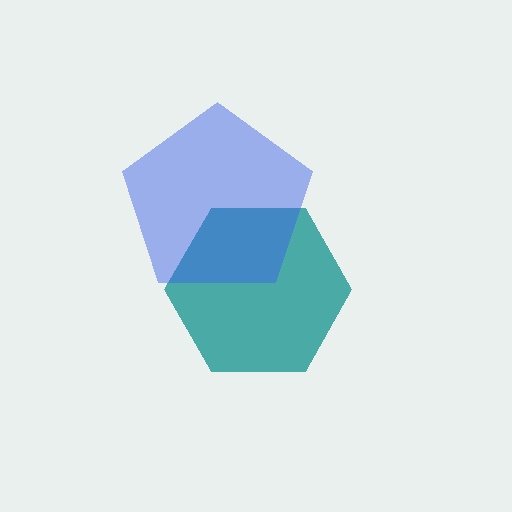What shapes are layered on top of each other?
The layered shapes are: a teal hexagon, a blue pentagon.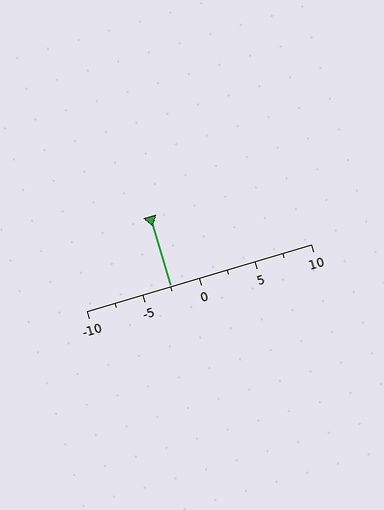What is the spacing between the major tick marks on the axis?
The major ticks are spaced 5 apart.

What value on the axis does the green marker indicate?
The marker indicates approximately -2.5.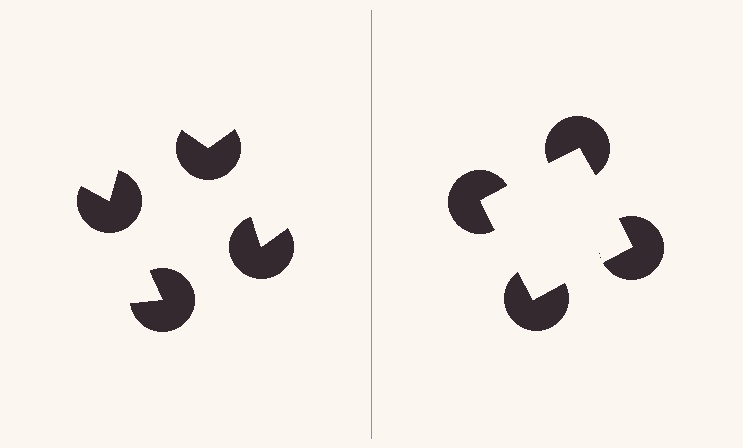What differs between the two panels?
The pac-man discs are positioned identically on both sides; only the wedge orientations differ. On the right they align to a square; on the left they are misaligned.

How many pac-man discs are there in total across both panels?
8 — 4 on each side.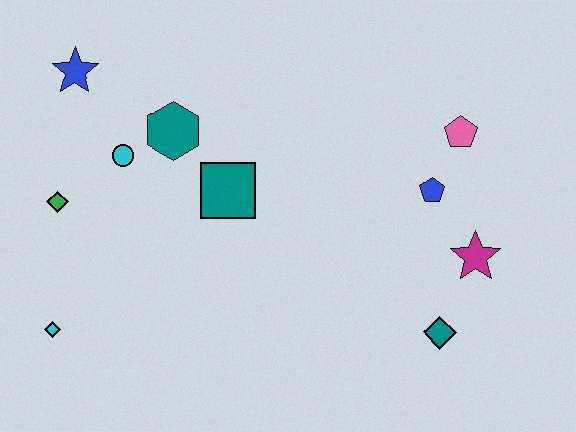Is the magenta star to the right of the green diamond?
Yes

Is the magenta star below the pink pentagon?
Yes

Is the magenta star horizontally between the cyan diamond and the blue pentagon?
No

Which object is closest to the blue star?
The cyan circle is closest to the blue star.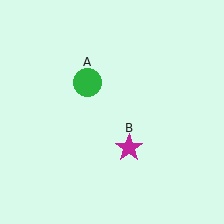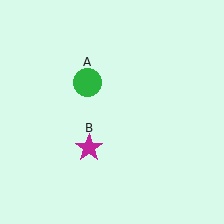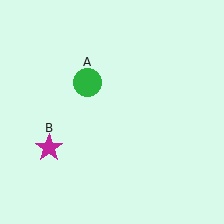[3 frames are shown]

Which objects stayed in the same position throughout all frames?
Green circle (object A) remained stationary.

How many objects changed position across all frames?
1 object changed position: magenta star (object B).